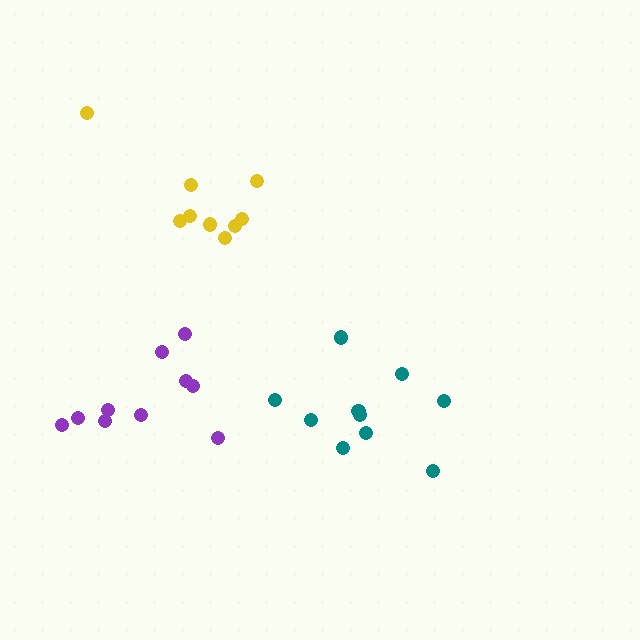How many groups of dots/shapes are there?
There are 3 groups.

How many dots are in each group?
Group 1: 10 dots, Group 2: 10 dots, Group 3: 9 dots (29 total).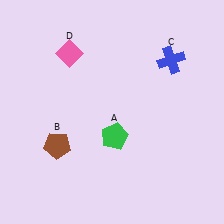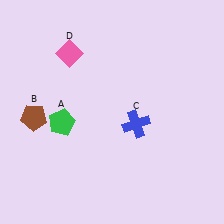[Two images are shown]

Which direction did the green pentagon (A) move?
The green pentagon (A) moved left.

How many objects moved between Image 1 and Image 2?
3 objects moved between the two images.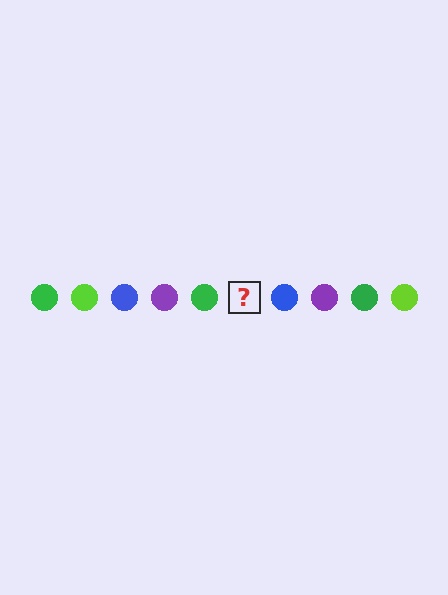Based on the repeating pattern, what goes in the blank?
The blank should be a lime circle.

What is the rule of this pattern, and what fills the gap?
The rule is that the pattern cycles through green, lime, blue, purple circles. The gap should be filled with a lime circle.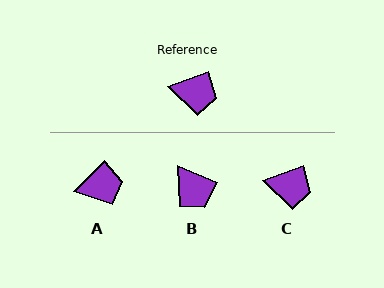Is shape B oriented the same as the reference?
No, it is off by about 43 degrees.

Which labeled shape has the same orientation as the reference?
C.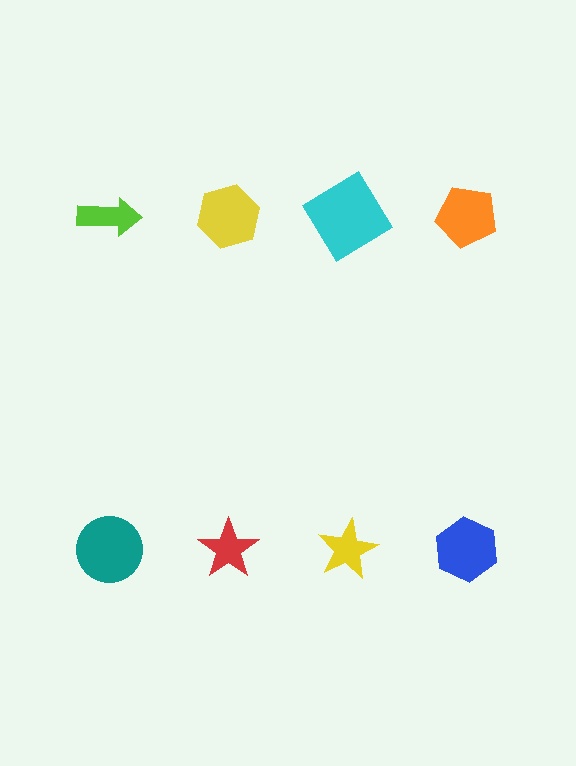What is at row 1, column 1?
A lime arrow.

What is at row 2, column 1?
A teal circle.